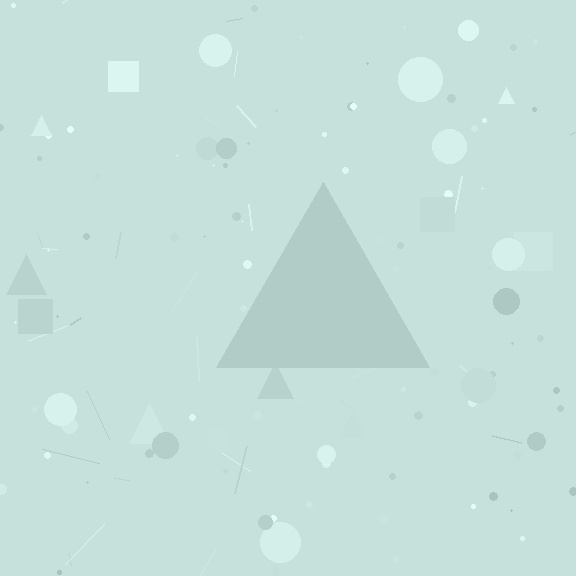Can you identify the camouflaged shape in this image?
The camouflaged shape is a triangle.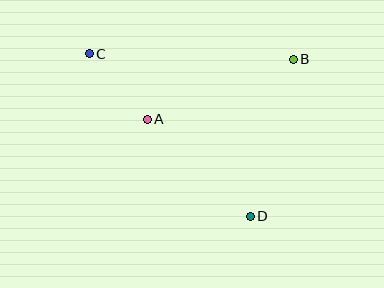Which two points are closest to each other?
Points A and C are closest to each other.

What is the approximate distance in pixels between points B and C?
The distance between B and C is approximately 204 pixels.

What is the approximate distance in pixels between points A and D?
The distance between A and D is approximately 141 pixels.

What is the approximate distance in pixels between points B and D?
The distance between B and D is approximately 163 pixels.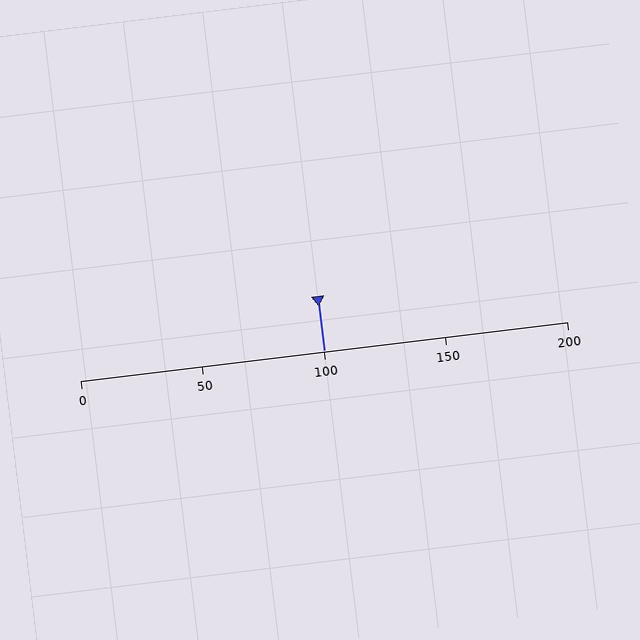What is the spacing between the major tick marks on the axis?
The major ticks are spaced 50 apart.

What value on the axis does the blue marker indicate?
The marker indicates approximately 100.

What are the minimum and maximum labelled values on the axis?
The axis runs from 0 to 200.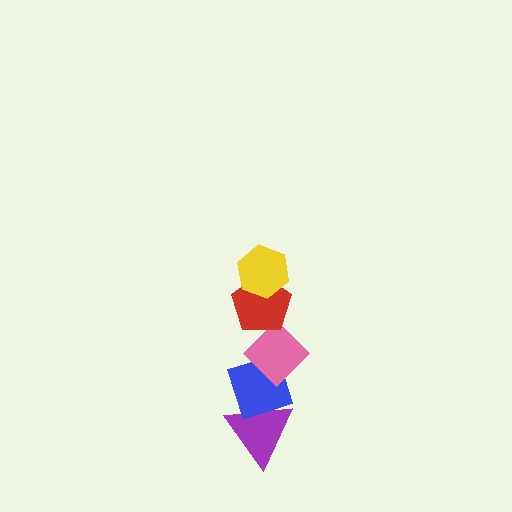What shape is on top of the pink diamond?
The red pentagon is on top of the pink diamond.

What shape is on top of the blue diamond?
The pink diamond is on top of the blue diamond.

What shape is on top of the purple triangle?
The blue diamond is on top of the purple triangle.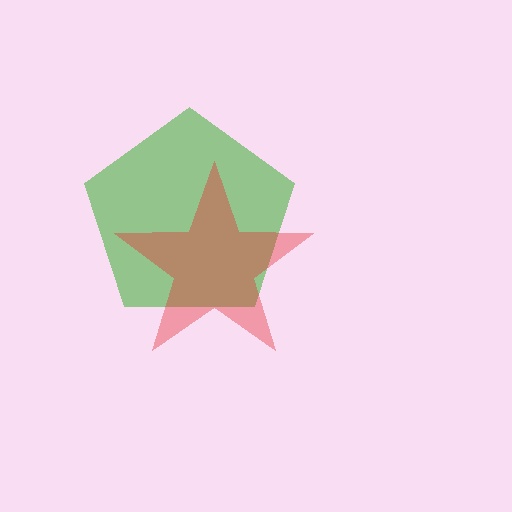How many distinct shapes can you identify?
There are 2 distinct shapes: a green pentagon, a red star.